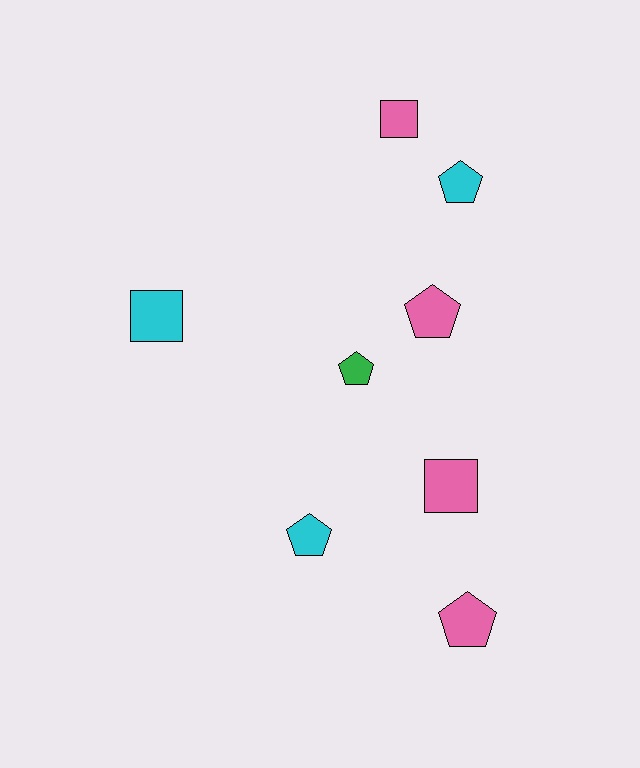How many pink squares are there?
There are 2 pink squares.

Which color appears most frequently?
Pink, with 4 objects.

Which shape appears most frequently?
Pentagon, with 5 objects.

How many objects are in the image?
There are 8 objects.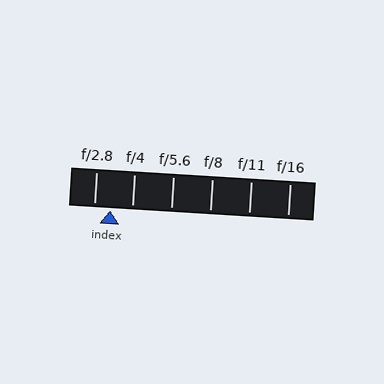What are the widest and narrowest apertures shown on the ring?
The widest aperture shown is f/2.8 and the narrowest is f/16.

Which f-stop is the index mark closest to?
The index mark is closest to f/2.8.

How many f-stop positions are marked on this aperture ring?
There are 6 f-stop positions marked.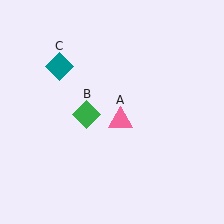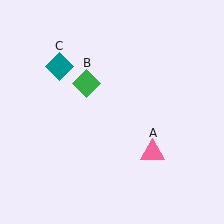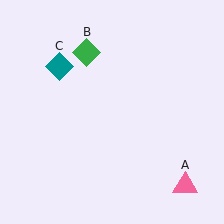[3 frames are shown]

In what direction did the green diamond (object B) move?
The green diamond (object B) moved up.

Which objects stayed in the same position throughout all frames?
Teal diamond (object C) remained stationary.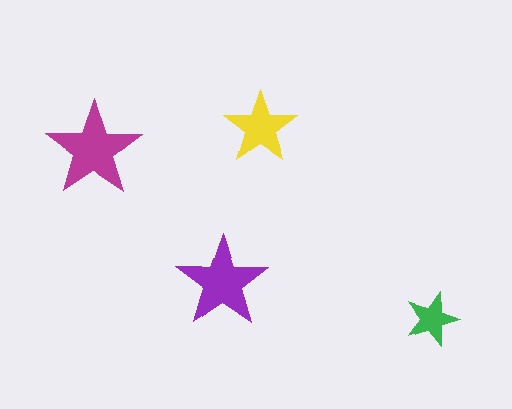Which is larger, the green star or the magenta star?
The magenta one.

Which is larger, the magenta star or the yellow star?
The magenta one.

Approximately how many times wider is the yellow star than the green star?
About 1.5 times wider.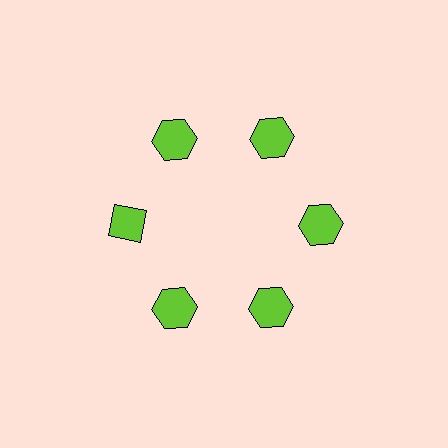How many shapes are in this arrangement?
There are 6 shapes arranged in a ring pattern.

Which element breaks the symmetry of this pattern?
The lime diamond at roughly the 9 o'clock position breaks the symmetry. All other shapes are lime hexagons.